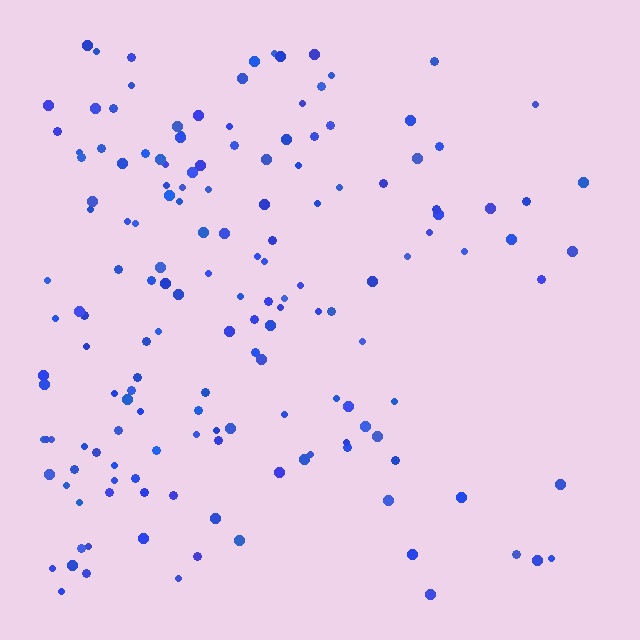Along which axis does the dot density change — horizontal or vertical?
Horizontal.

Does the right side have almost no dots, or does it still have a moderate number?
Still a moderate number, just noticeably fewer than the left.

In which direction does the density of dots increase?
From right to left, with the left side densest.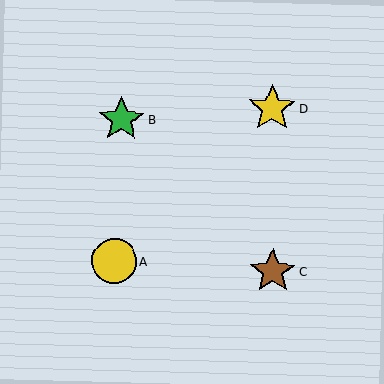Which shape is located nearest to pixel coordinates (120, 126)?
The green star (labeled B) at (121, 119) is nearest to that location.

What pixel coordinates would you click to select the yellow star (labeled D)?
Click at (272, 108) to select the yellow star D.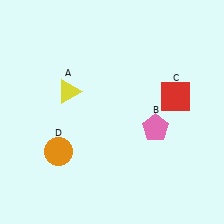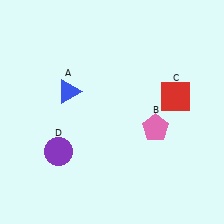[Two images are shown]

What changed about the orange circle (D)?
In Image 1, D is orange. In Image 2, it changed to purple.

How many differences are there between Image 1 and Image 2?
There are 2 differences between the two images.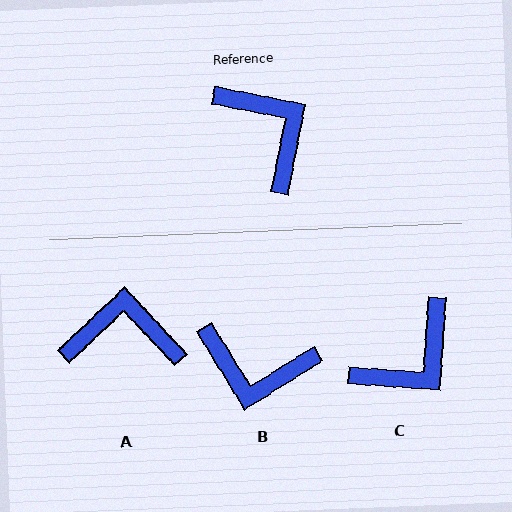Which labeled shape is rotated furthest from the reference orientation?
B, about 137 degrees away.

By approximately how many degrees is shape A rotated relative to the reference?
Approximately 55 degrees counter-clockwise.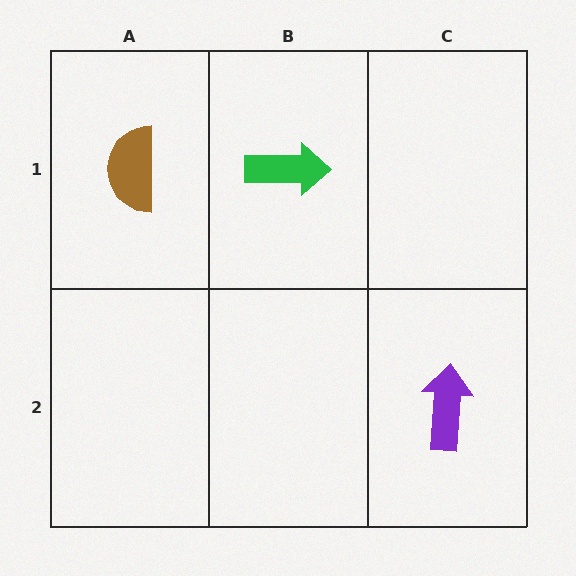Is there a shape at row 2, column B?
No, that cell is empty.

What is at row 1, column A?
A brown semicircle.